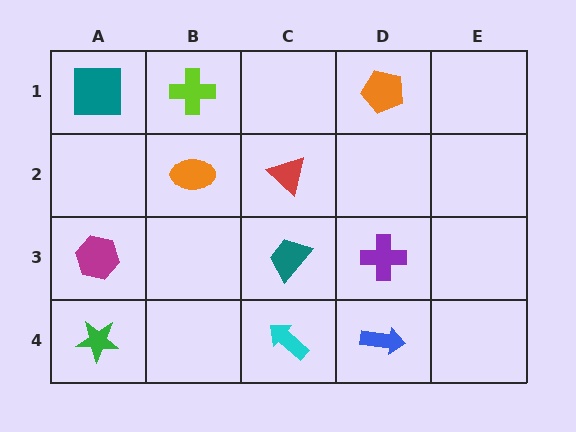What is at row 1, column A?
A teal square.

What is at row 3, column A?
A magenta hexagon.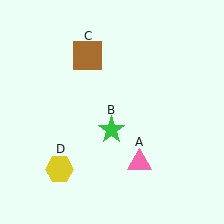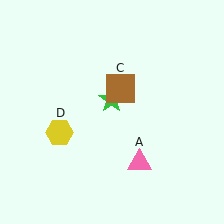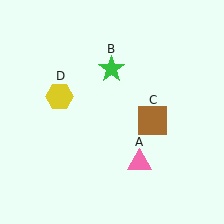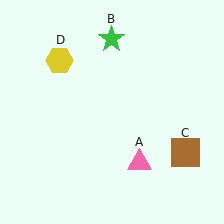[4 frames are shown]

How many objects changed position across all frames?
3 objects changed position: green star (object B), brown square (object C), yellow hexagon (object D).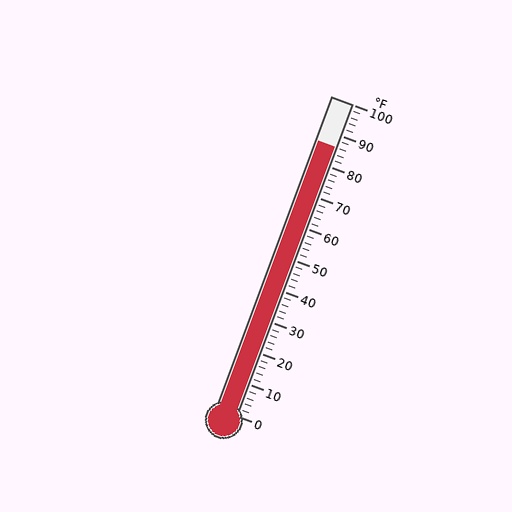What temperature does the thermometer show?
The thermometer shows approximately 86°F.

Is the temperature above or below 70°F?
The temperature is above 70°F.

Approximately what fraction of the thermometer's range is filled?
The thermometer is filled to approximately 85% of its range.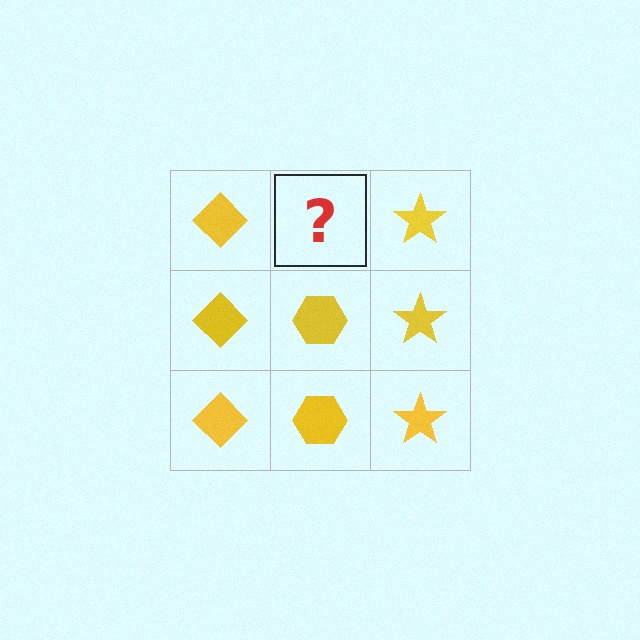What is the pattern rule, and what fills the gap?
The rule is that each column has a consistent shape. The gap should be filled with a yellow hexagon.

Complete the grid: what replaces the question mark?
The question mark should be replaced with a yellow hexagon.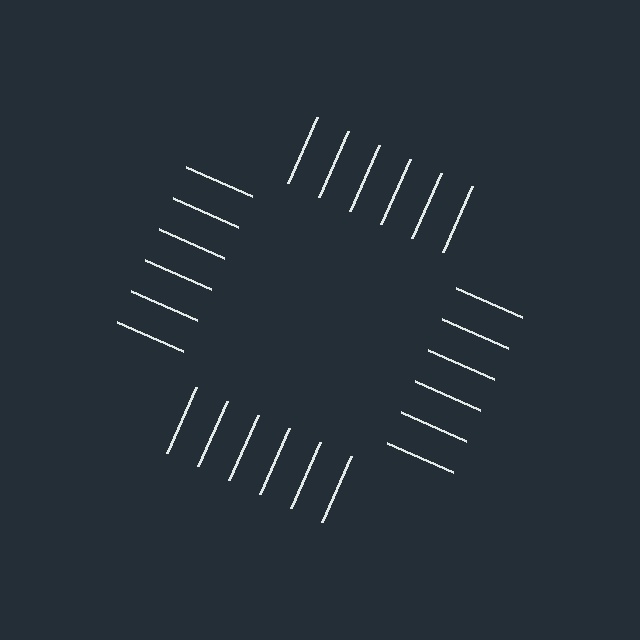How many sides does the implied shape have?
4 sides — the line-ends trace a square.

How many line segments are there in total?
24 — 6 along each of the 4 edges.